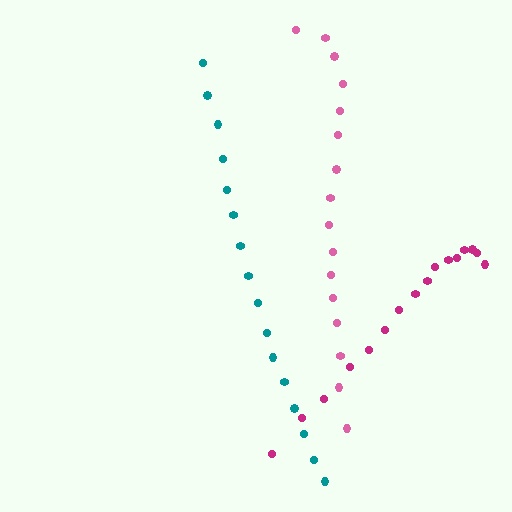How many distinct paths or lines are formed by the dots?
There are 3 distinct paths.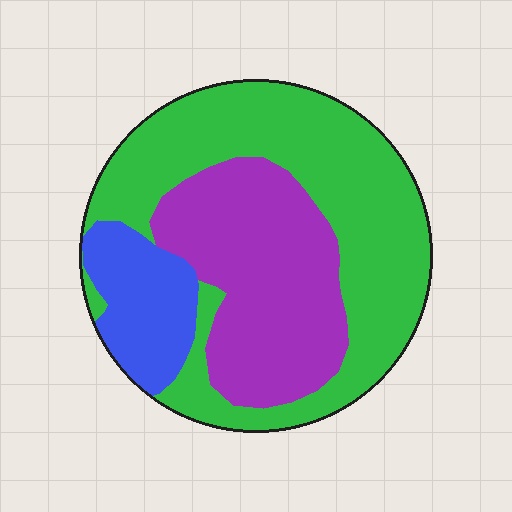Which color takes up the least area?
Blue, at roughly 15%.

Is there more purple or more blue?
Purple.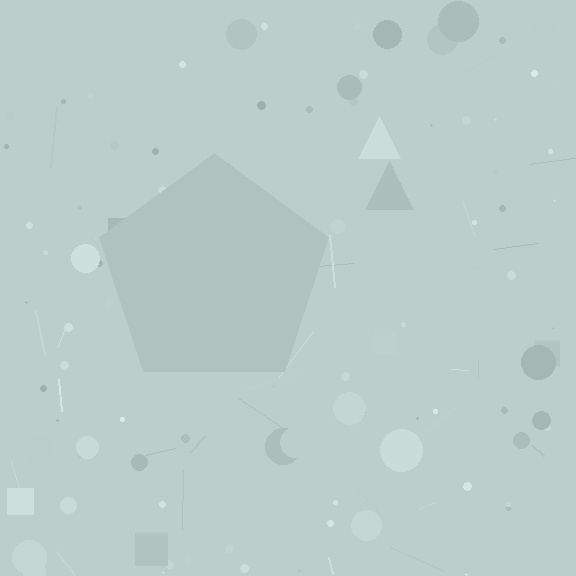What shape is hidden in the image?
A pentagon is hidden in the image.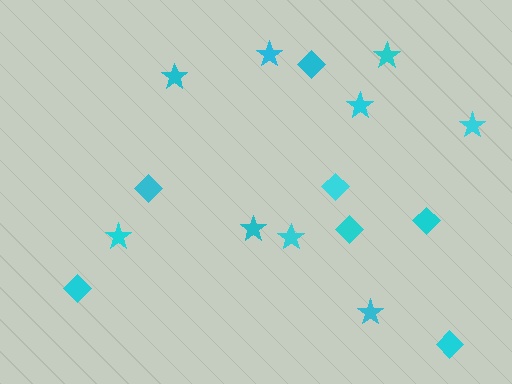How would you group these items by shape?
There are 2 groups: one group of stars (9) and one group of diamonds (7).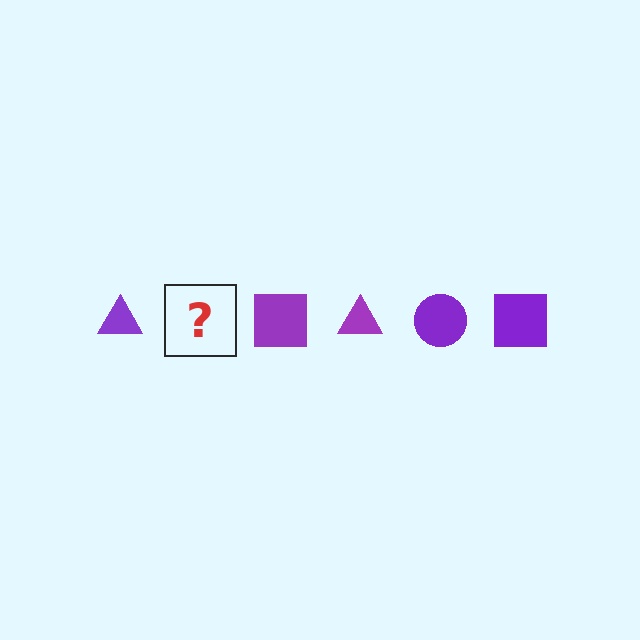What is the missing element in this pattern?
The missing element is a purple circle.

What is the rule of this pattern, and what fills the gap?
The rule is that the pattern cycles through triangle, circle, square shapes in purple. The gap should be filled with a purple circle.